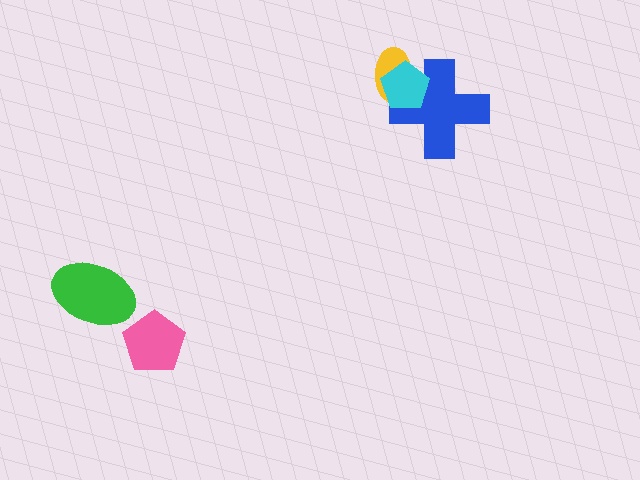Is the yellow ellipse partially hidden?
Yes, it is partially covered by another shape.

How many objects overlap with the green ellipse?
0 objects overlap with the green ellipse.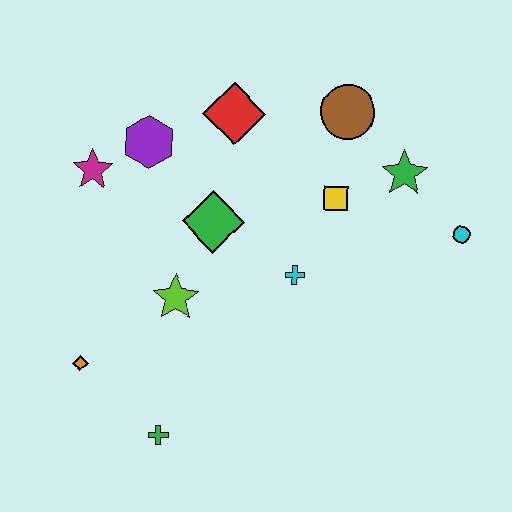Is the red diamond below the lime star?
No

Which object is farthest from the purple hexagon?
The cyan circle is farthest from the purple hexagon.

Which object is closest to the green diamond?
The lime star is closest to the green diamond.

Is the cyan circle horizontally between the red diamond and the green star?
No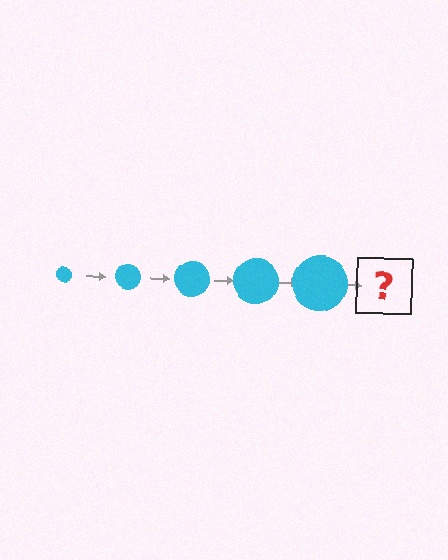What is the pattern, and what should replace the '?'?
The pattern is that the circle gets progressively larger each step. The '?' should be a cyan circle, larger than the previous one.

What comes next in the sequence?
The next element should be a cyan circle, larger than the previous one.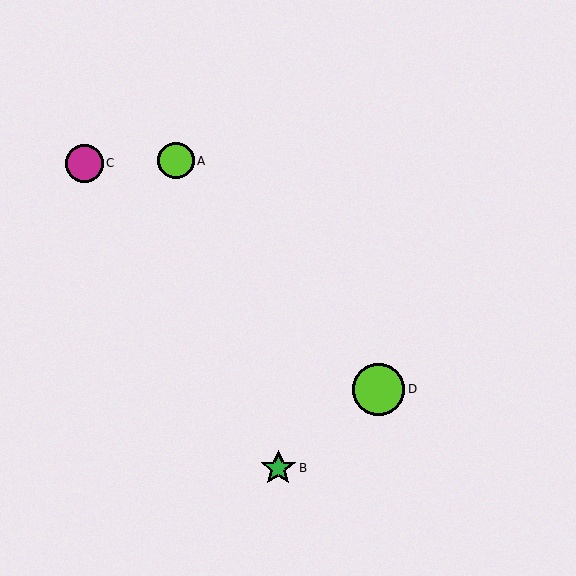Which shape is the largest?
The lime circle (labeled D) is the largest.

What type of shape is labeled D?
Shape D is a lime circle.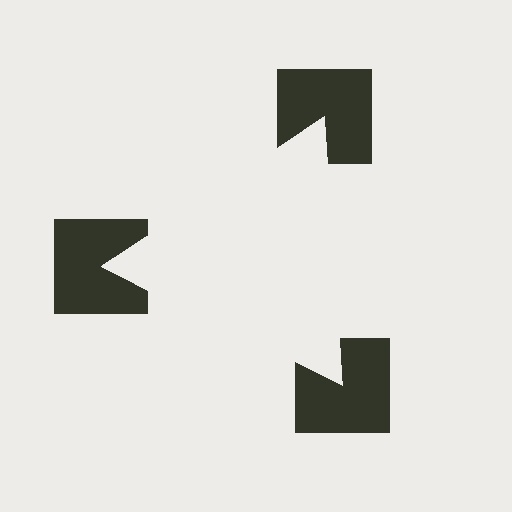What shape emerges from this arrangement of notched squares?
An illusory triangle — its edges are inferred from the aligned wedge cuts in the notched squares, not physically drawn.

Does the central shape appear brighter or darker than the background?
It typically appears slightly brighter than the background, even though no actual brightness change is drawn.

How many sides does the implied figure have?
3 sides.